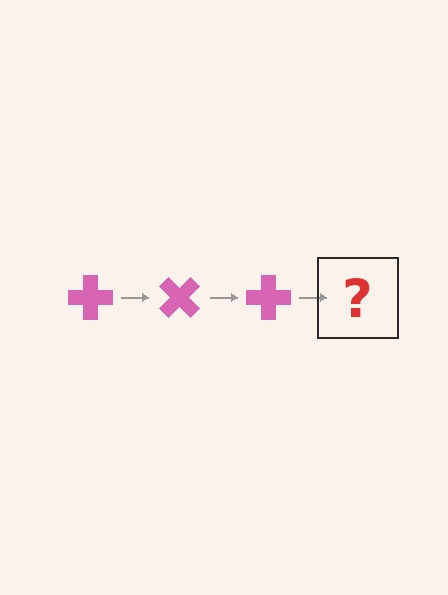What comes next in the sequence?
The next element should be a pink cross rotated 135 degrees.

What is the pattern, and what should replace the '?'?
The pattern is that the cross rotates 45 degrees each step. The '?' should be a pink cross rotated 135 degrees.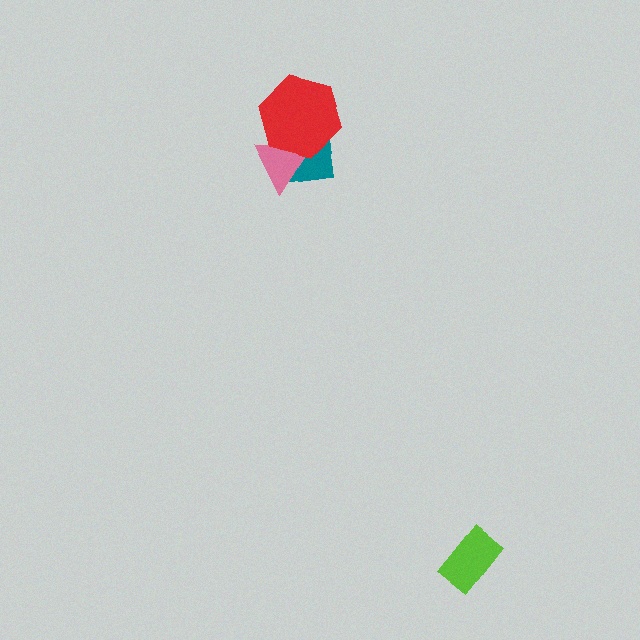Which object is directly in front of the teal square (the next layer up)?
The pink triangle is directly in front of the teal square.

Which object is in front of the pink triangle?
The red hexagon is in front of the pink triangle.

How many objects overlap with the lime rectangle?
0 objects overlap with the lime rectangle.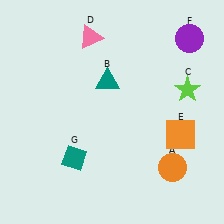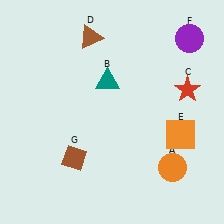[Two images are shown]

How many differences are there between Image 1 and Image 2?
There are 3 differences between the two images.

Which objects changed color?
C changed from lime to red. D changed from pink to brown. G changed from teal to brown.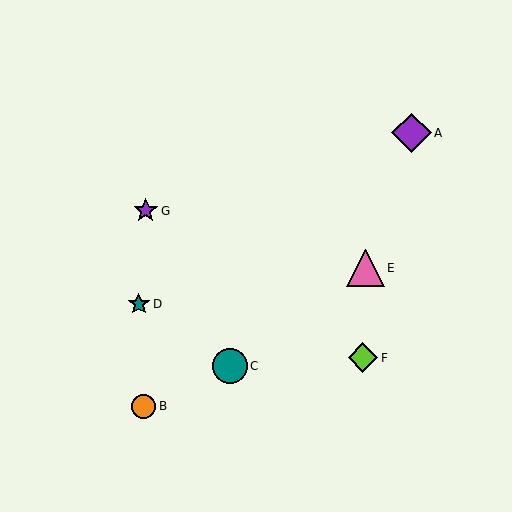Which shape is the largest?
The purple diamond (labeled A) is the largest.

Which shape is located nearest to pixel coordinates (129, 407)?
The orange circle (labeled B) at (144, 406) is nearest to that location.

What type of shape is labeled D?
Shape D is a teal star.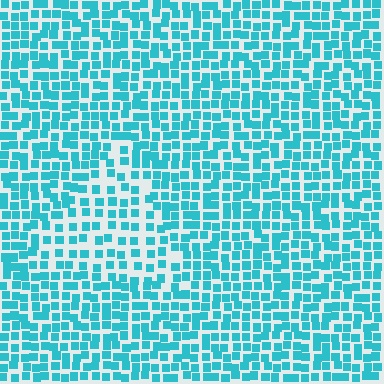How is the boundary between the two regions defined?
The boundary is defined by a change in element density (approximately 1.7x ratio). All elements are the same color, size, and shape.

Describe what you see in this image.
The image contains small cyan elements arranged at two different densities. A triangle-shaped region is visible where the elements are less densely packed than the surrounding area.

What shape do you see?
I see a triangle.